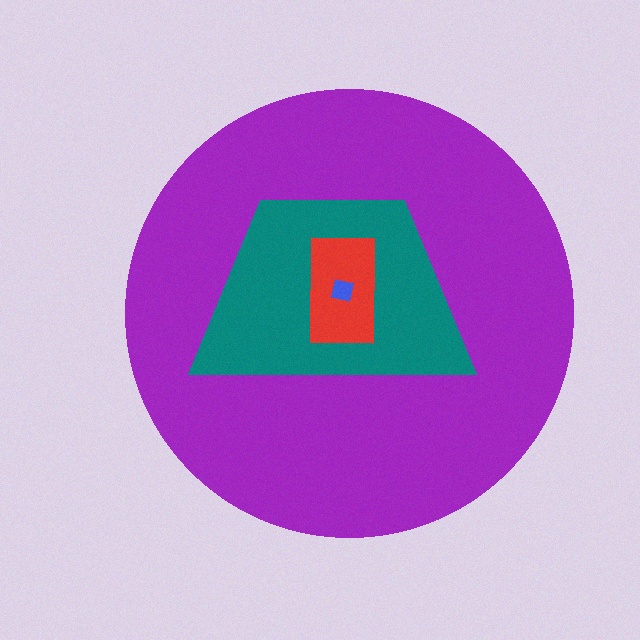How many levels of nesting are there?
4.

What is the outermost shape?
The purple circle.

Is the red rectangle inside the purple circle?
Yes.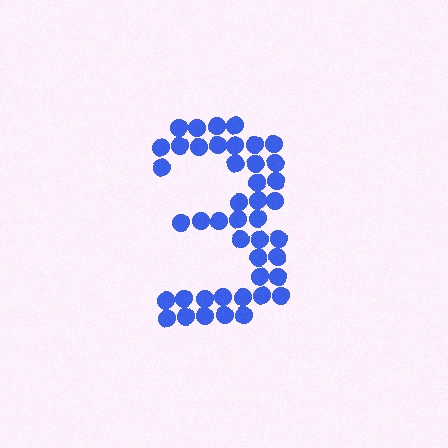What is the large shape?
The large shape is the digit 3.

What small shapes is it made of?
It is made of small circles.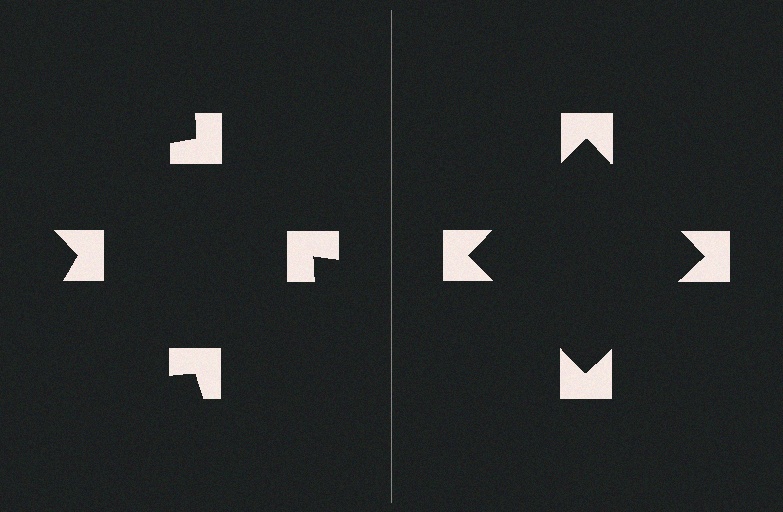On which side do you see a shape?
An illusory square appears on the right side. On the left side the wedge cuts are rotated, so no coherent shape forms.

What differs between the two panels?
The notched squares are positioned identically on both sides; only the wedge orientations differ. On the right they align to a square; on the left they are misaligned.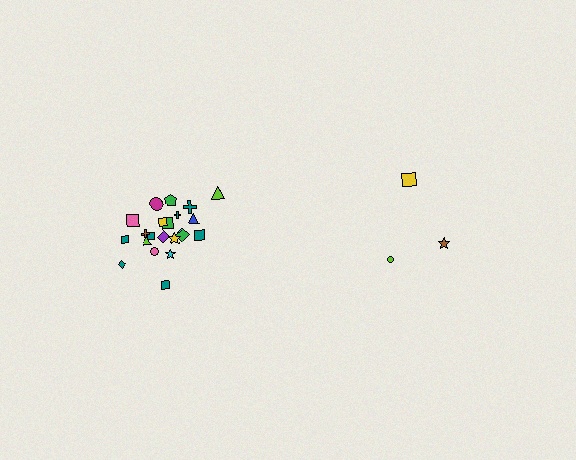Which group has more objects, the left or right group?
The left group.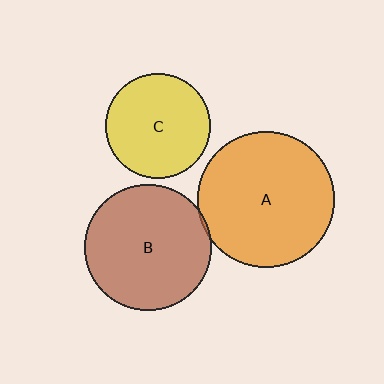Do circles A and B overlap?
Yes.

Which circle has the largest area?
Circle A (orange).